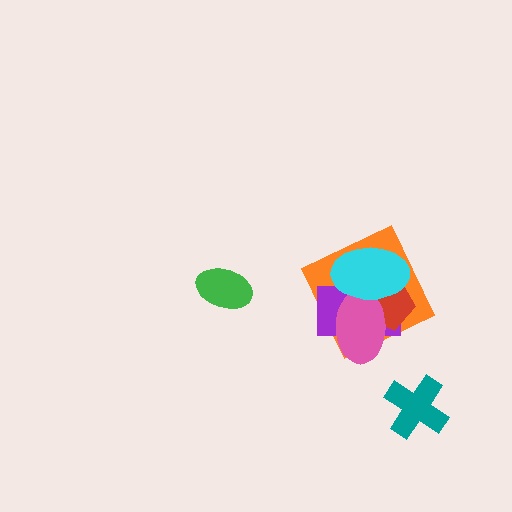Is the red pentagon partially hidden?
Yes, it is partially covered by another shape.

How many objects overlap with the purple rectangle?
4 objects overlap with the purple rectangle.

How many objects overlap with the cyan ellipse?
4 objects overlap with the cyan ellipse.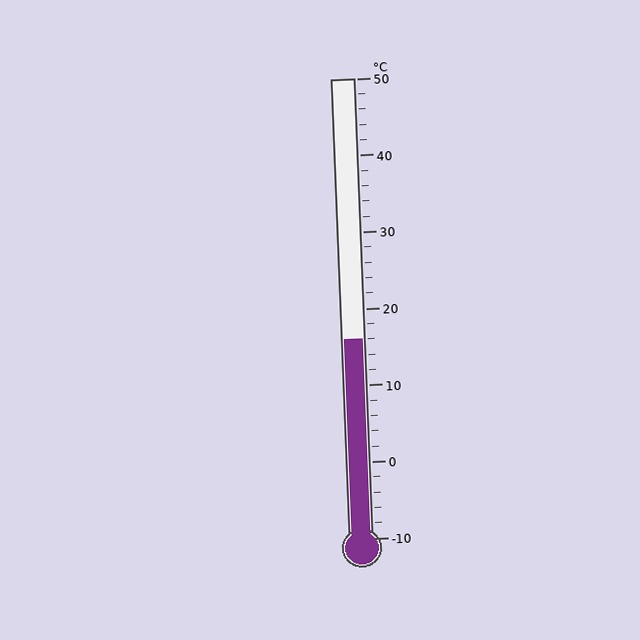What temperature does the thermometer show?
The thermometer shows approximately 16°C.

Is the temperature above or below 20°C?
The temperature is below 20°C.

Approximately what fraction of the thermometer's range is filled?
The thermometer is filled to approximately 45% of its range.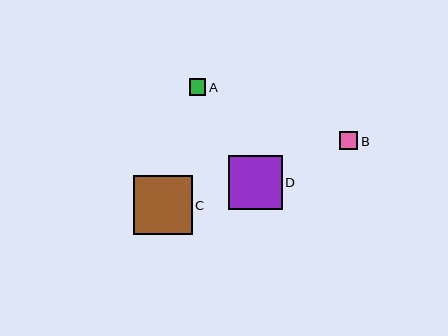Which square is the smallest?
Square A is the smallest with a size of approximately 16 pixels.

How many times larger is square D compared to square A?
Square D is approximately 3.3 times the size of square A.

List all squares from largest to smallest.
From largest to smallest: C, D, B, A.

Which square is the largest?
Square C is the largest with a size of approximately 58 pixels.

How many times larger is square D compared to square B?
Square D is approximately 3.0 times the size of square B.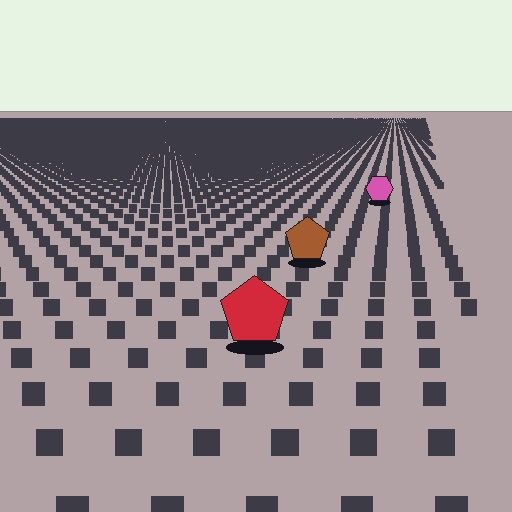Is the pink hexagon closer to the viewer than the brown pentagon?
No. The brown pentagon is closer — you can tell from the texture gradient: the ground texture is coarser near it.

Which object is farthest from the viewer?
The pink hexagon is farthest from the viewer. It appears smaller and the ground texture around it is denser.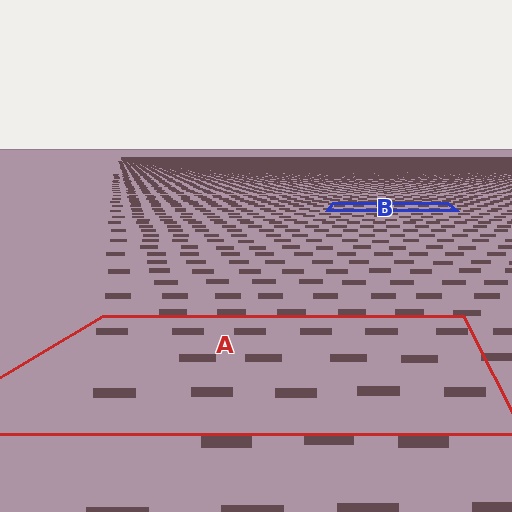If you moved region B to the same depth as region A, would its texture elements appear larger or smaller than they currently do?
They would appear larger. At a closer depth, the same texture elements are projected at a bigger on-screen size.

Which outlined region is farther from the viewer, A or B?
Region B is farther from the viewer — the texture elements inside it appear smaller and more densely packed.